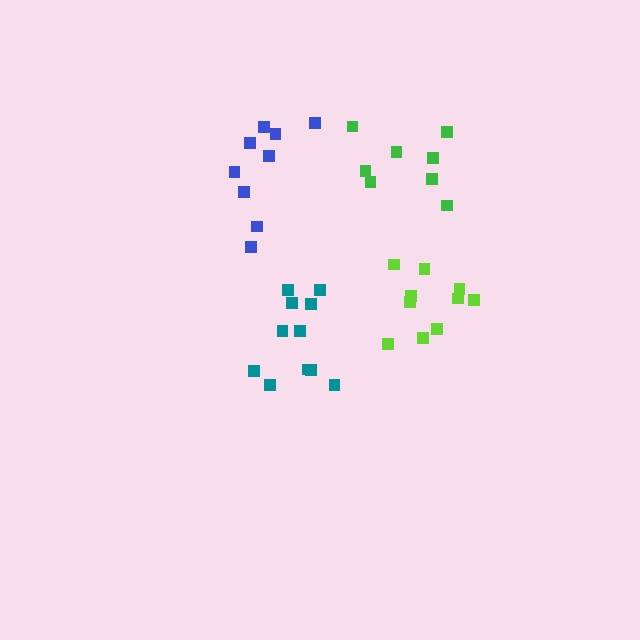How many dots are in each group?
Group 1: 10 dots, Group 2: 11 dots, Group 3: 8 dots, Group 4: 9 dots (38 total).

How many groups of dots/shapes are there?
There are 4 groups.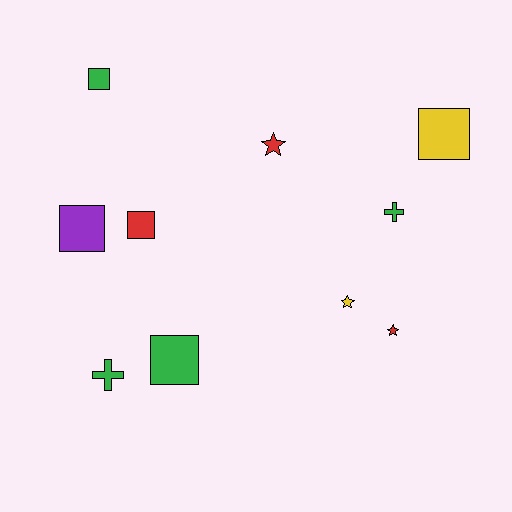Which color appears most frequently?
Green, with 4 objects.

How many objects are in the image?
There are 10 objects.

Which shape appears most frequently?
Square, with 5 objects.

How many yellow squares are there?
There is 1 yellow square.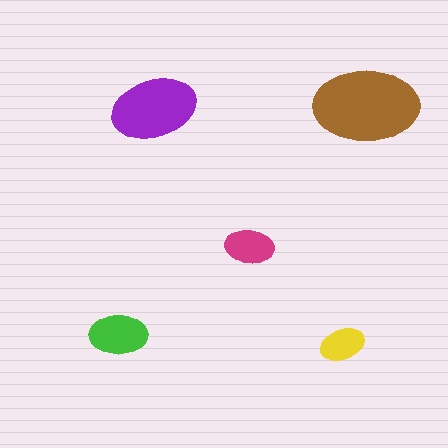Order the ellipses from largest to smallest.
the brown one, the purple one, the green one, the magenta one, the yellow one.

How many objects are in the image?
There are 5 objects in the image.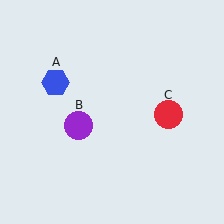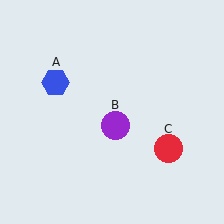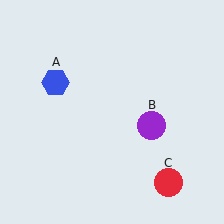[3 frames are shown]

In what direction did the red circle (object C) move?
The red circle (object C) moved down.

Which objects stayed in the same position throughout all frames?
Blue hexagon (object A) remained stationary.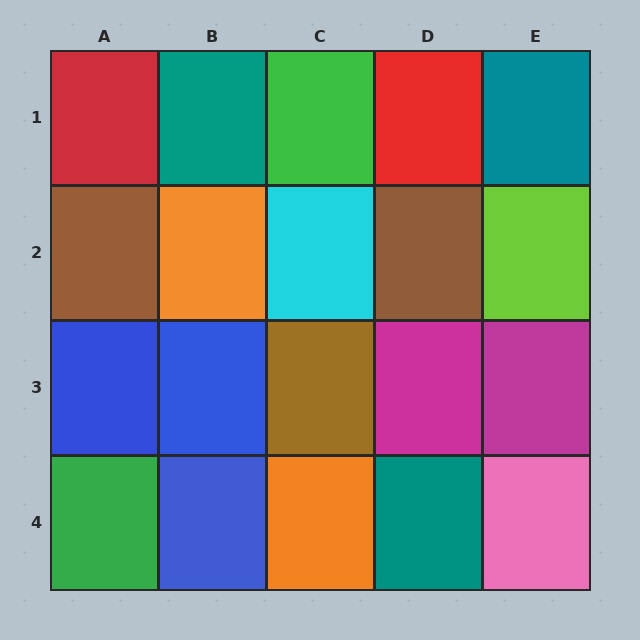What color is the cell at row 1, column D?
Red.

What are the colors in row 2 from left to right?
Brown, orange, cyan, brown, lime.